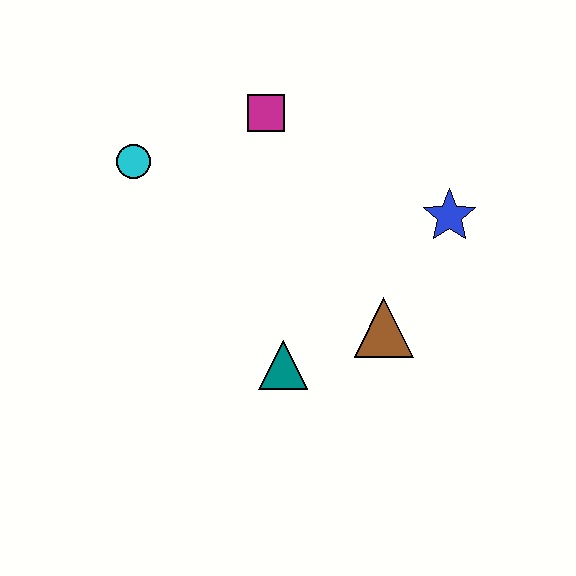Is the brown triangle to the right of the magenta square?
Yes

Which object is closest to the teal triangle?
The brown triangle is closest to the teal triangle.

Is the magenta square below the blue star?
No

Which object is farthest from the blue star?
The cyan circle is farthest from the blue star.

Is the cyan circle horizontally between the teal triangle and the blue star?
No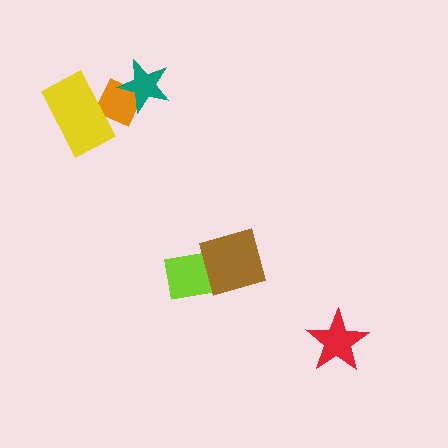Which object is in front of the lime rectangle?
The brown diamond is in front of the lime rectangle.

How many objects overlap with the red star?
0 objects overlap with the red star.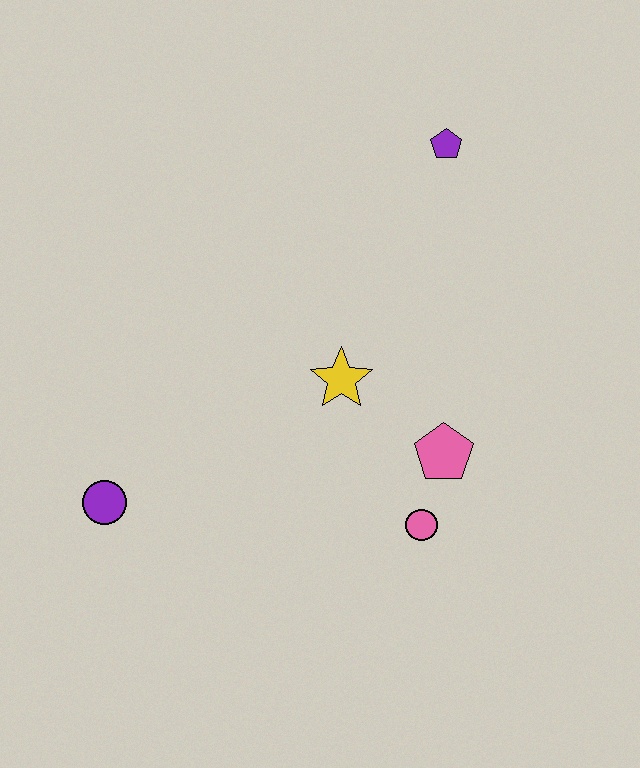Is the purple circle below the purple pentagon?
Yes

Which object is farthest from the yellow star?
The purple circle is farthest from the yellow star.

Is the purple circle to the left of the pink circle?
Yes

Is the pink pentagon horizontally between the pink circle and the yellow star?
No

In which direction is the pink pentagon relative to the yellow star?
The pink pentagon is to the right of the yellow star.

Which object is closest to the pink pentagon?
The pink circle is closest to the pink pentagon.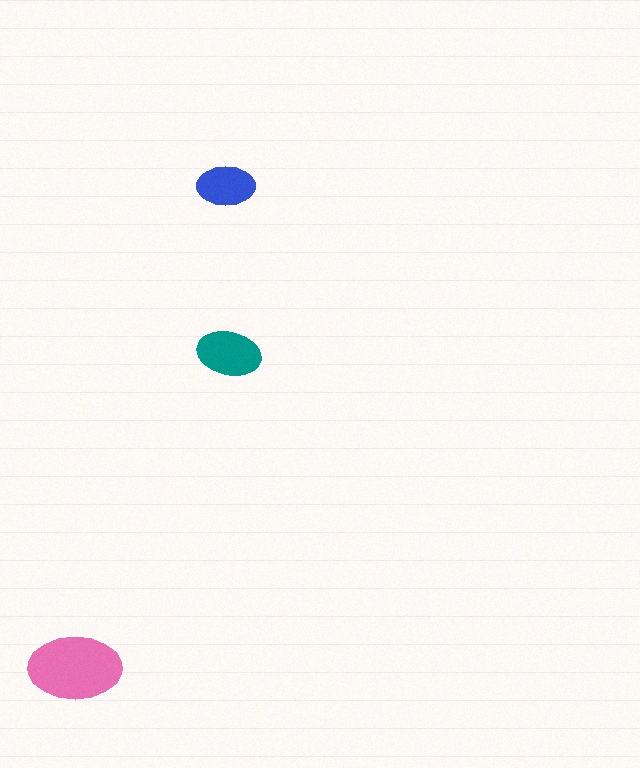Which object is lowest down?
The pink ellipse is bottommost.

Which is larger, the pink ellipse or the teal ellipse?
The pink one.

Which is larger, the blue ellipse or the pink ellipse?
The pink one.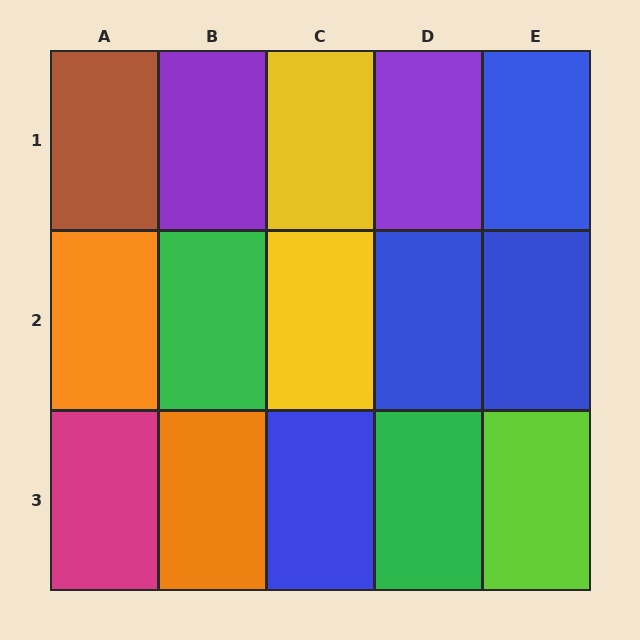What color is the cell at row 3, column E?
Lime.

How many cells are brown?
1 cell is brown.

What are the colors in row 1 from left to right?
Brown, purple, yellow, purple, blue.